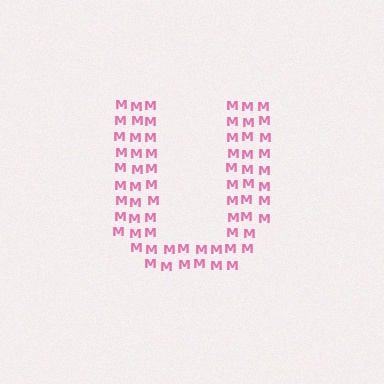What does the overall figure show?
The overall figure shows the letter U.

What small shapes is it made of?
It is made of small letter M's.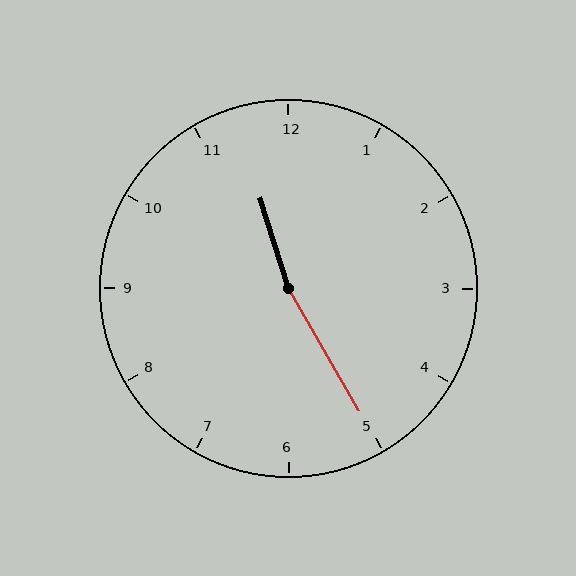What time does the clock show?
11:25.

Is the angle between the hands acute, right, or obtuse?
It is obtuse.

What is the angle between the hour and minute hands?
Approximately 168 degrees.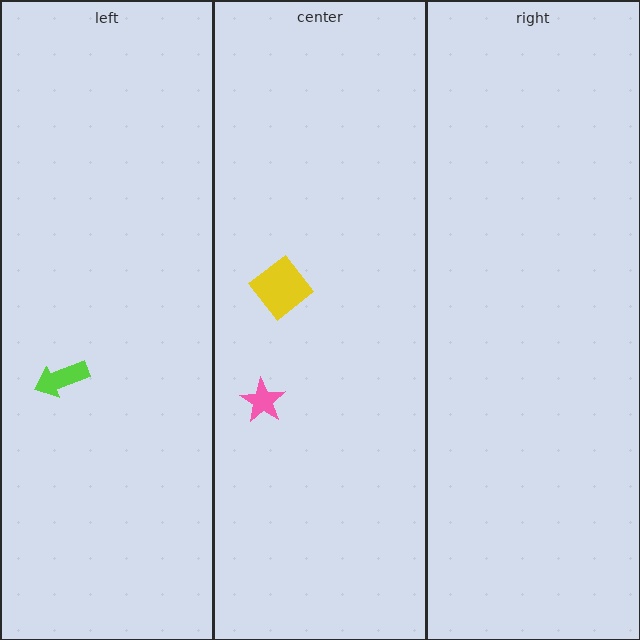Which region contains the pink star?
The center region.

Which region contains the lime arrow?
The left region.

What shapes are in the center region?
The pink star, the yellow diamond.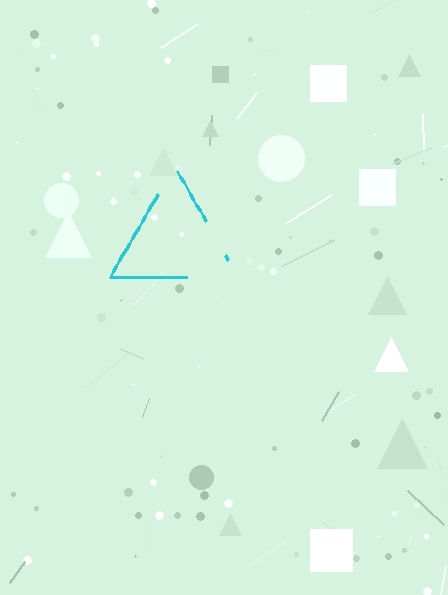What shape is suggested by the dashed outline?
The dashed outline suggests a triangle.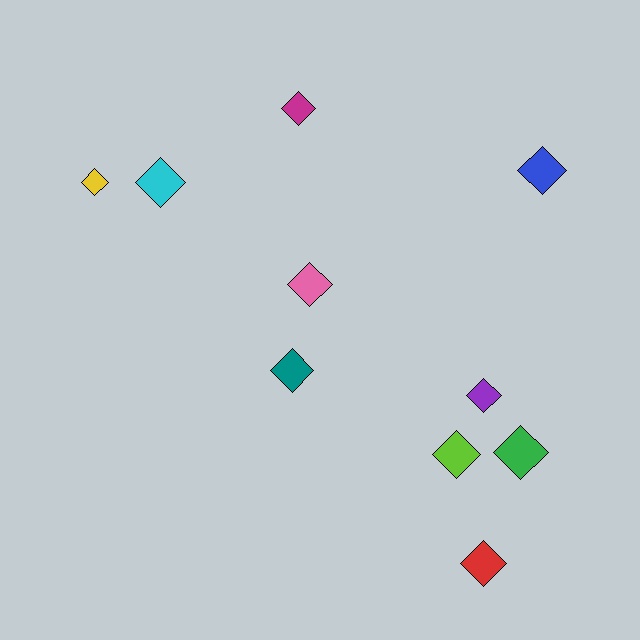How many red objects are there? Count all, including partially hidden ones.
There is 1 red object.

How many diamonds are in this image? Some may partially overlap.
There are 10 diamonds.